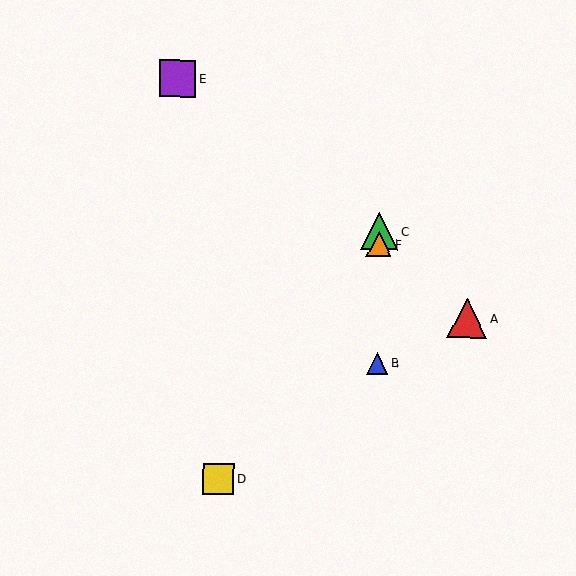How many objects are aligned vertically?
3 objects (B, C, F) are aligned vertically.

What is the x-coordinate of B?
Object B is at x≈377.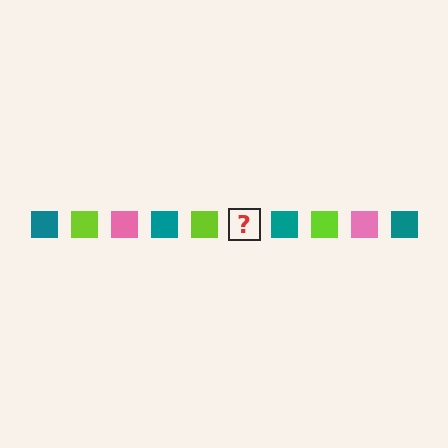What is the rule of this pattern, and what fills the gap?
The rule is that the pattern cycles through teal, lime, pink squares. The gap should be filled with a pink square.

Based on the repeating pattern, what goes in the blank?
The blank should be a pink square.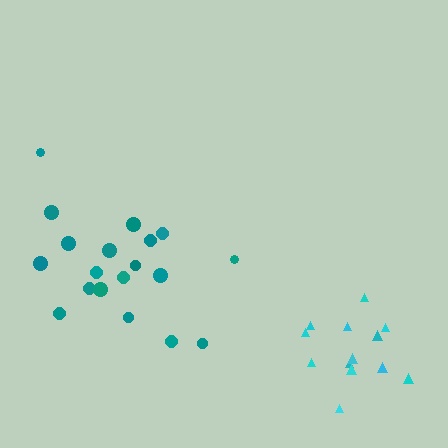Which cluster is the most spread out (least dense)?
Teal.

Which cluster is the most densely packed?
Cyan.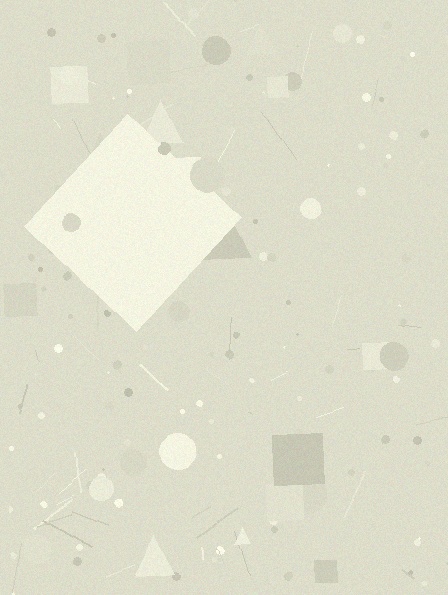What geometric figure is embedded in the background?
A diamond is embedded in the background.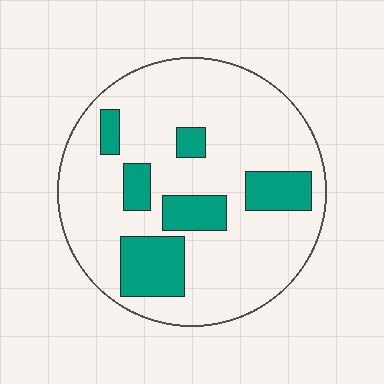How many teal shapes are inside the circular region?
6.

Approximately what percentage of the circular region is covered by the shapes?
Approximately 20%.